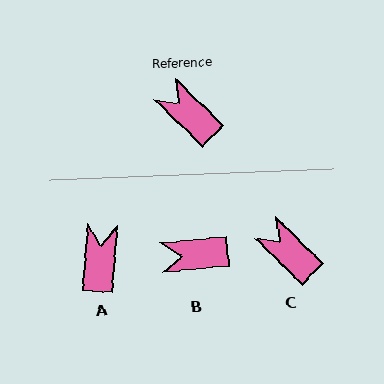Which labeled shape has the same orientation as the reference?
C.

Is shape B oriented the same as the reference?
No, it is off by about 50 degrees.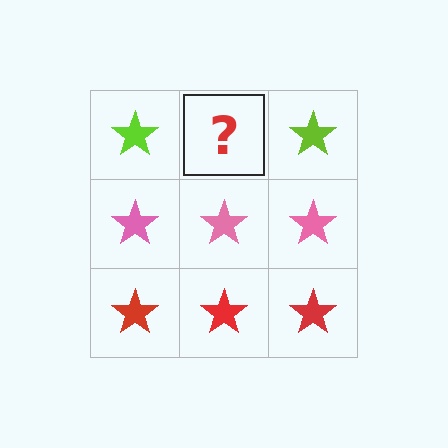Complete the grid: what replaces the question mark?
The question mark should be replaced with a lime star.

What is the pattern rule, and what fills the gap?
The rule is that each row has a consistent color. The gap should be filled with a lime star.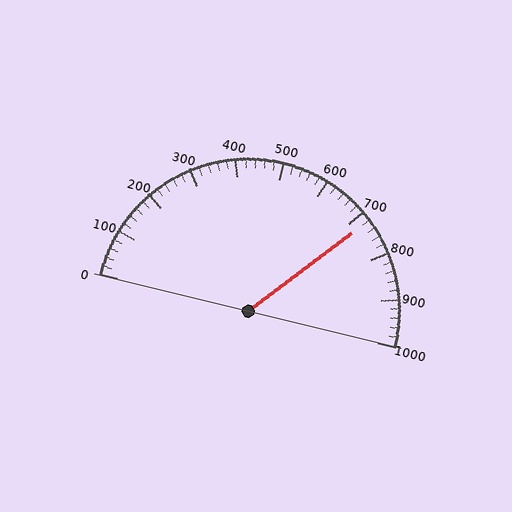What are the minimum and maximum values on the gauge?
The gauge ranges from 0 to 1000.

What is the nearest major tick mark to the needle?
The nearest major tick mark is 700.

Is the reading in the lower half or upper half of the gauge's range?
The reading is in the upper half of the range (0 to 1000).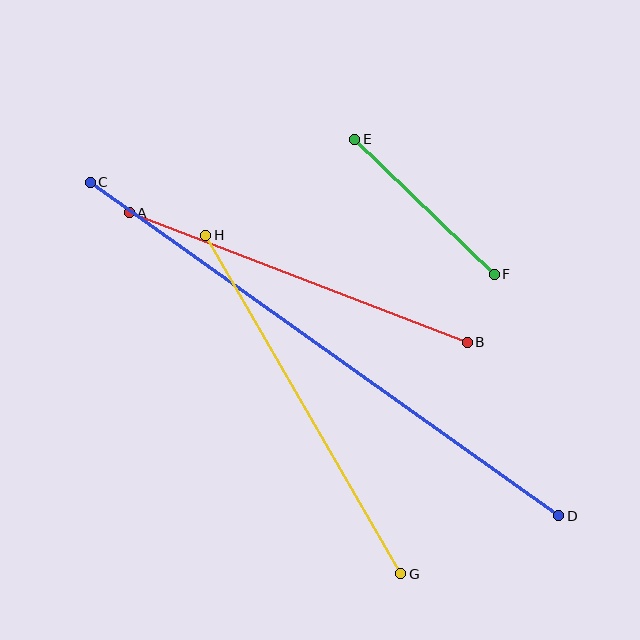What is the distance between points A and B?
The distance is approximately 362 pixels.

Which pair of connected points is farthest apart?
Points C and D are farthest apart.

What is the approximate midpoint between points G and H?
The midpoint is at approximately (303, 405) pixels.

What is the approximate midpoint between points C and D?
The midpoint is at approximately (325, 349) pixels.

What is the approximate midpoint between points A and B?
The midpoint is at approximately (298, 278) pixels.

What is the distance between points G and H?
The distance is approximately 391 pixels.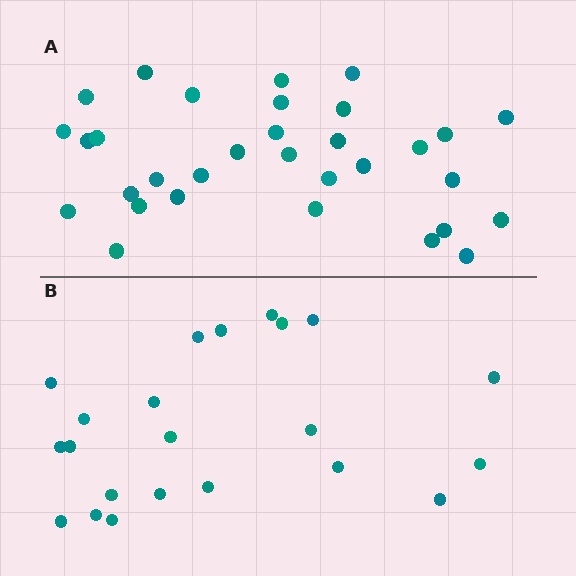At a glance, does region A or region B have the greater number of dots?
Region A (the top region) has more dots.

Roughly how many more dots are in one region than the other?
Region A has roughly 10 or so more dots than region B.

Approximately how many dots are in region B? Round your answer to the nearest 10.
About 20 dots. (The exact count is 22, which rounds to 20.)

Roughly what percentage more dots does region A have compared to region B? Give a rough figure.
About 45% more.